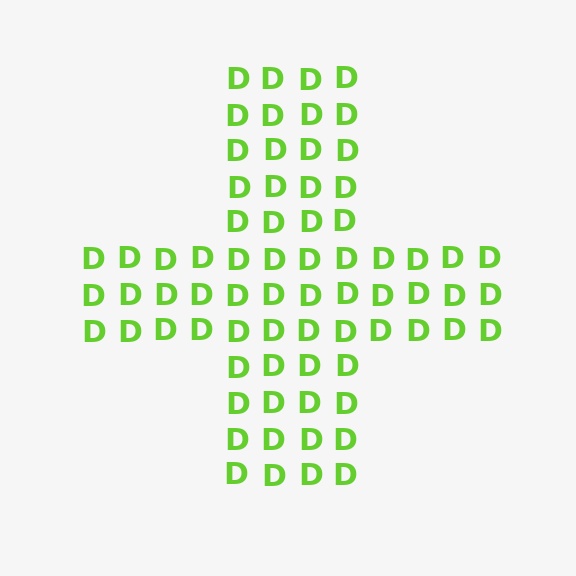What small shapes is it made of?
It is made of small letter D's.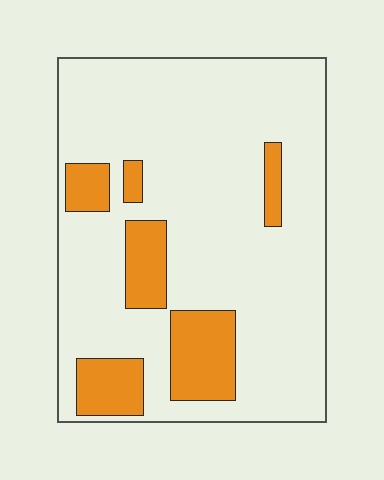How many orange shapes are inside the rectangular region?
6.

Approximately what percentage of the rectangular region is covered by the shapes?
Approximately 20%.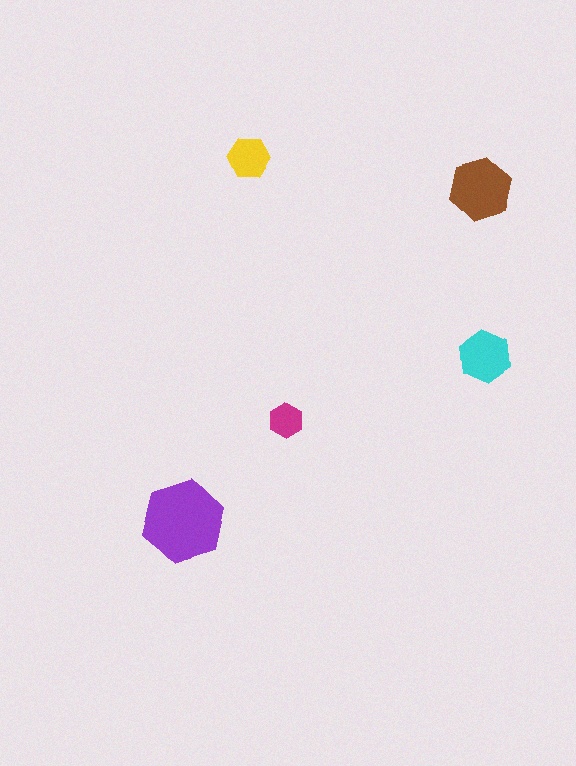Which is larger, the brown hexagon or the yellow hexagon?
The brown one.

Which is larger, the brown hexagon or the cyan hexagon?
The brown one.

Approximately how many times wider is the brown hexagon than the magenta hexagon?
About 2 times wider.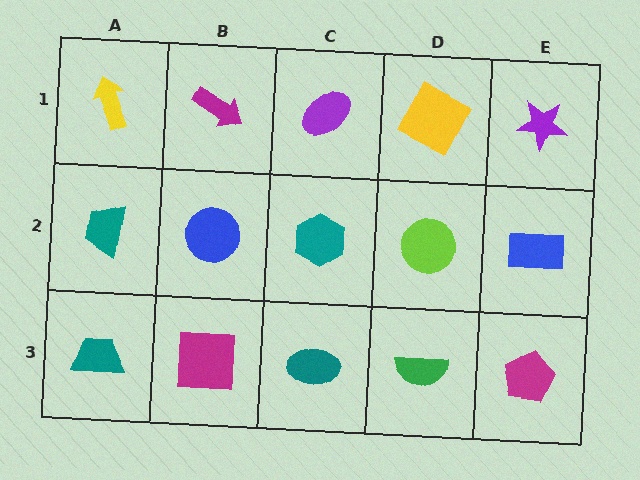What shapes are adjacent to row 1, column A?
A teal trapezoid (row 2, column A), a magenta arrow (row 1, column B).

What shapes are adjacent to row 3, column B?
A blue circle (row 2, column B), a teal trapezoid (row 3, column A), a teal ellipse (row 3, column C).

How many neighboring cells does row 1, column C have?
3.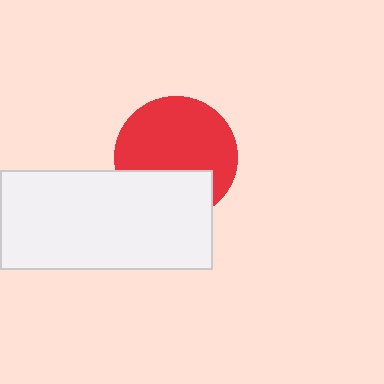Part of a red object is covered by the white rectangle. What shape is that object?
It is a circle.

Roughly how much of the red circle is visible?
Most of it is visible (roughly 67%).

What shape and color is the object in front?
The object in front is a white rectangle.